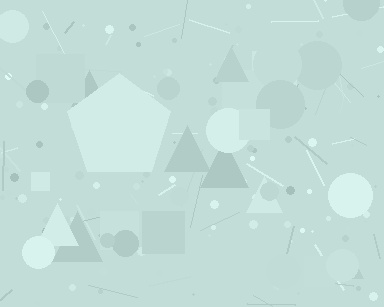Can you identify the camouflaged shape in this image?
The camouflaged shape is a pentagon.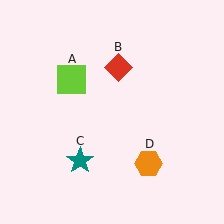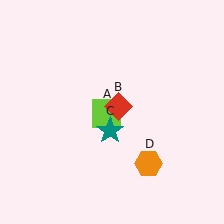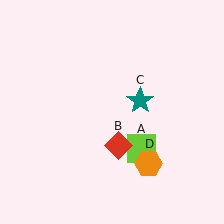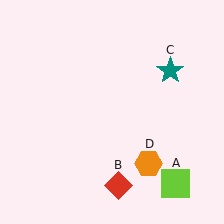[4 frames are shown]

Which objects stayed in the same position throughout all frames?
Orange hexagon (object D) remained stationary.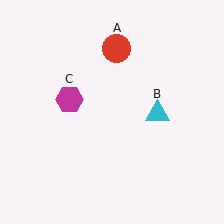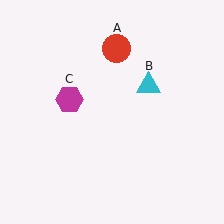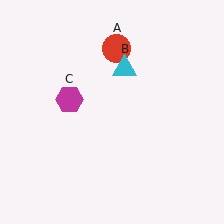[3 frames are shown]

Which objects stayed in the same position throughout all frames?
Red circle (object A) and magenta hexagon (object C) remained stationary.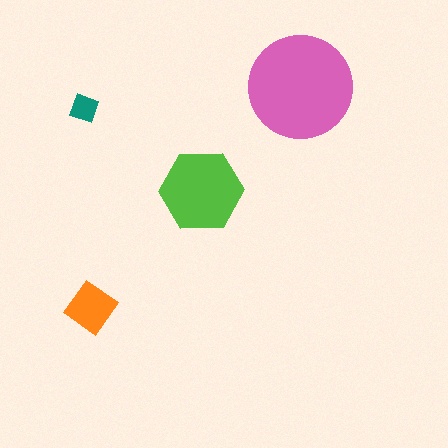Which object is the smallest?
The teal diamond.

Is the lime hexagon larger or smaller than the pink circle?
Smaller.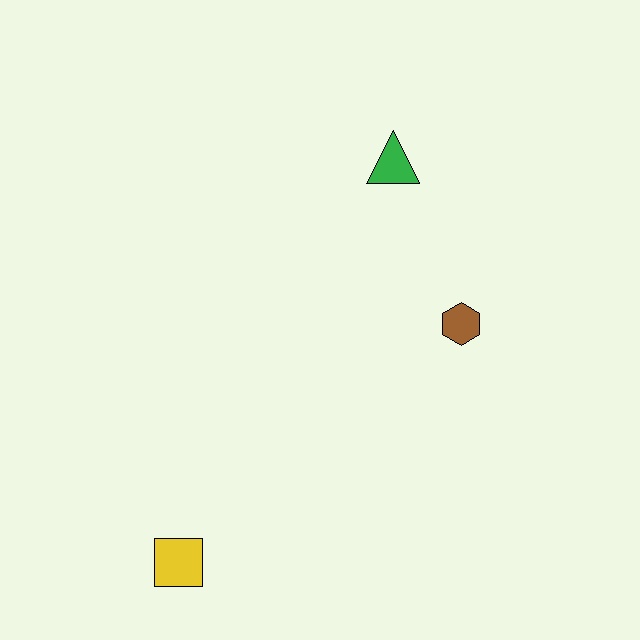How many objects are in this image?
There are 3 objects.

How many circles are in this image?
There are no circles.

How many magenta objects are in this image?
There are no magenta objects.